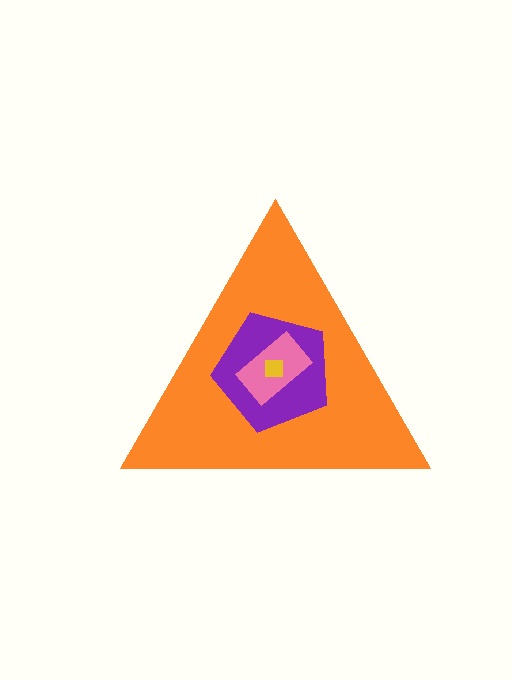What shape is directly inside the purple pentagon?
The pink rectangle.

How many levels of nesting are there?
4.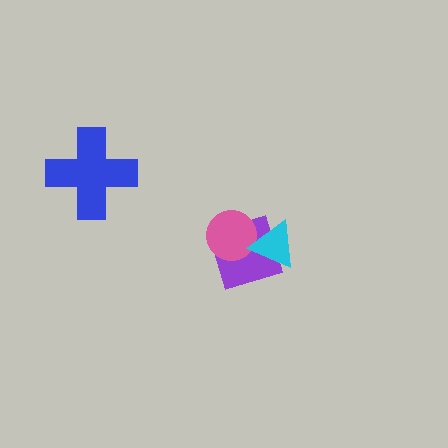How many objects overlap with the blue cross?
0 objects overlap with the blue cross.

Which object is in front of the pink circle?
The cyan triangle is in front of the pink circle.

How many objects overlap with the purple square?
2 objects overlap with the purple square.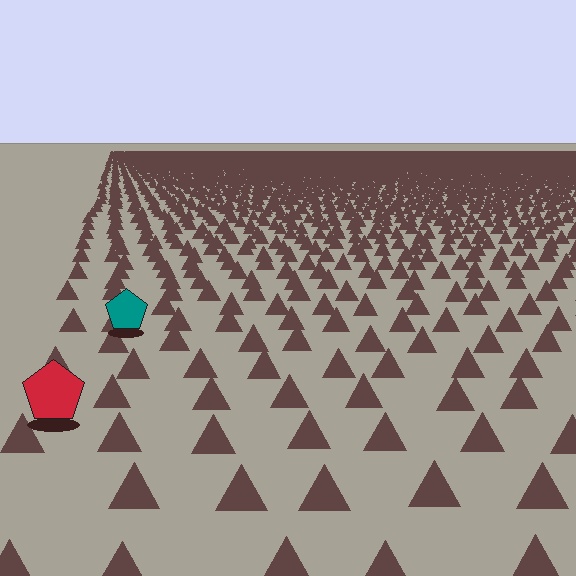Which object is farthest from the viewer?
The teal pentagon is farthest from the viewer. It appears smaller and the ground texture around it is denser.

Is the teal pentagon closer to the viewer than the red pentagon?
No. The red pentagon is closer — you can tell from the texture gradient: the ground texture is coarser near it.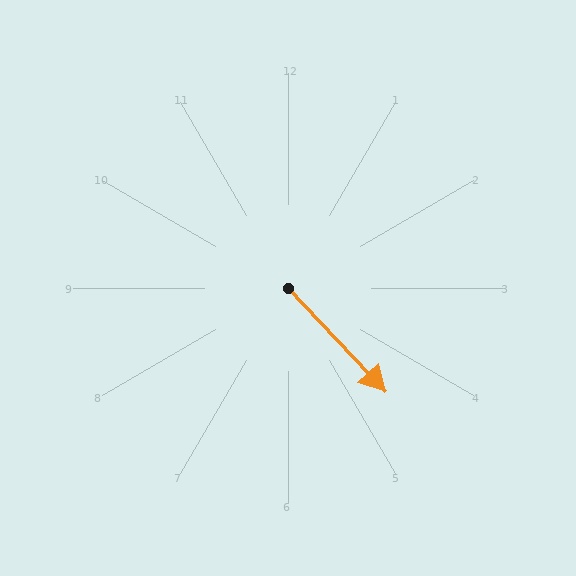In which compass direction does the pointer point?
Southeast.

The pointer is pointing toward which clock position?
Roughly 5 o'clock.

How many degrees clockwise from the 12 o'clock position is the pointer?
Approximately 137 degrees.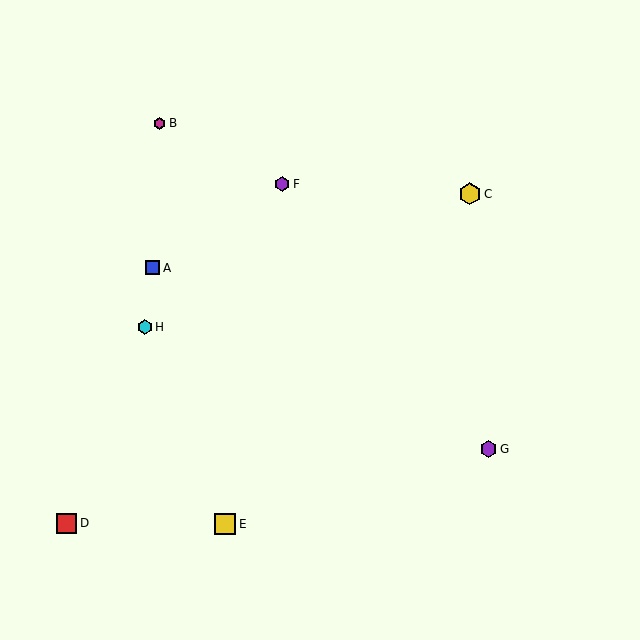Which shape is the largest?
The yellow hexagon (labeled C) is the largest.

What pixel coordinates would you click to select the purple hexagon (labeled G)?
Click at (489, 449) to select the purple hexagon G.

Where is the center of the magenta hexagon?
The center of the magenta hexagon is at (159, 124).